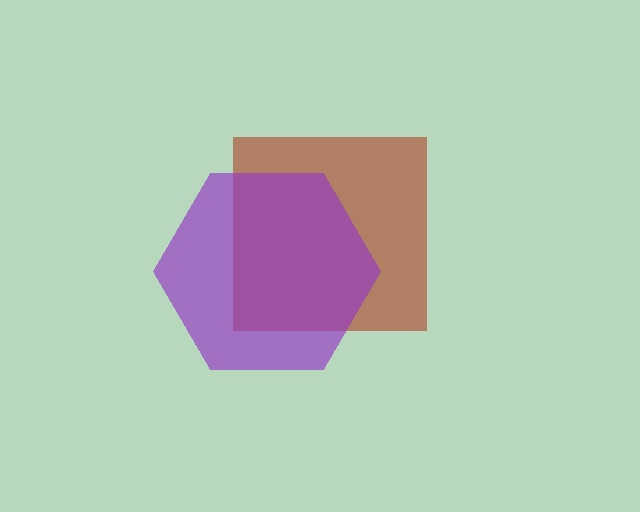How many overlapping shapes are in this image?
There are 2 overlapping shapes in the image.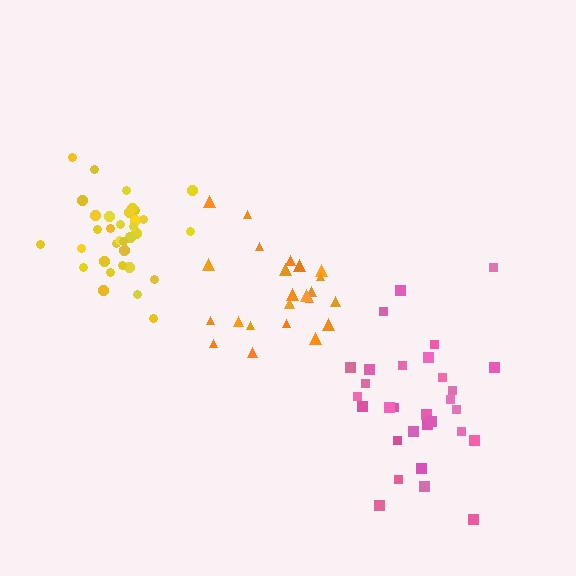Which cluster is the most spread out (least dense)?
Pink.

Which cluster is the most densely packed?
Yellow.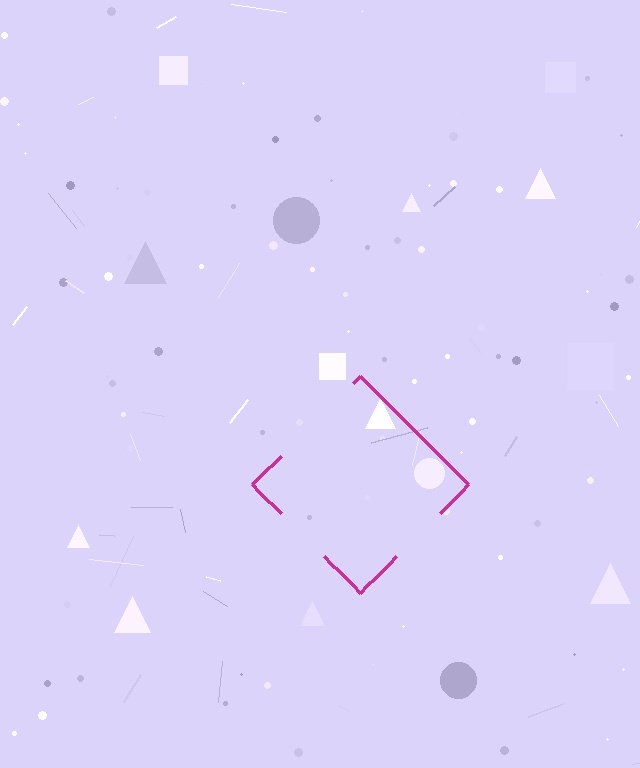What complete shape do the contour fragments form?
The contour fragments form a diamond.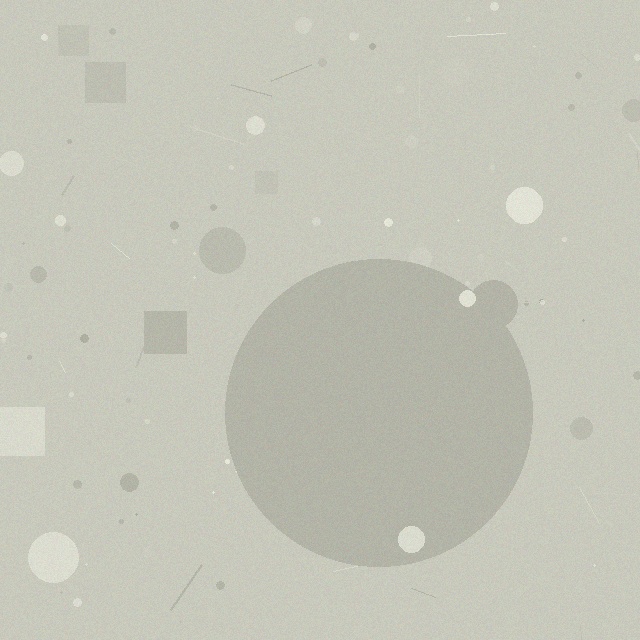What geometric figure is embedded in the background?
A circle is embedded in the background.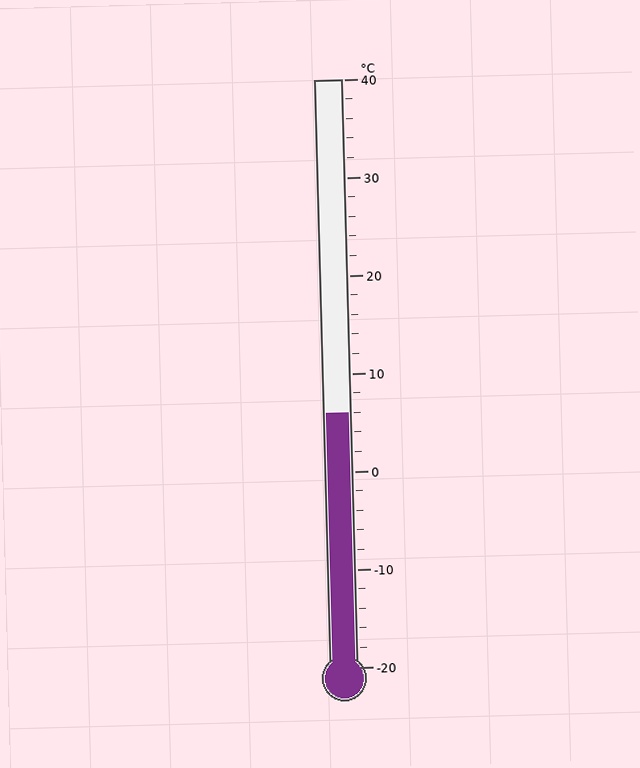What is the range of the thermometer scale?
The thermometer scale ranges from -20°C to 40°C.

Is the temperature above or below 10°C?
The temperature is below 10°C.